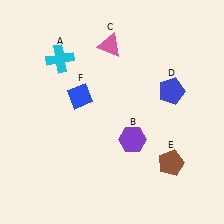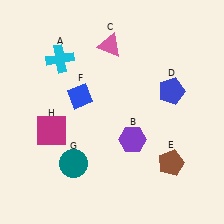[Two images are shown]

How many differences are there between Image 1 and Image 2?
There are 2 differences between the two images.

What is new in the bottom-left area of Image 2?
A teal circle (G) was added in the bottom-left area of Image 2.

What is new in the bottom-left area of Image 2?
A magenta square (H) was added in the bottom-left area of Image 2.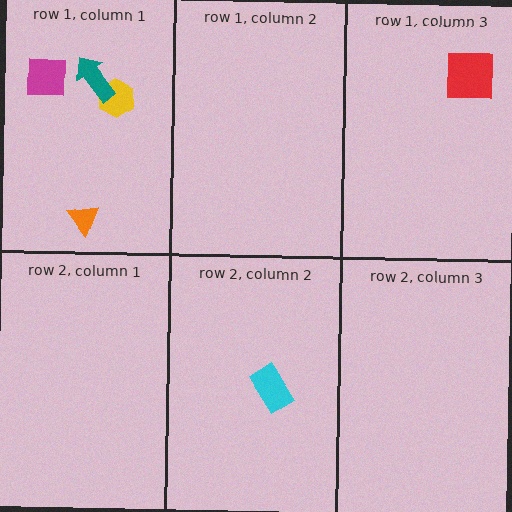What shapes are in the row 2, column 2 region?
The cyan rectangle.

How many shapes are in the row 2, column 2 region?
1.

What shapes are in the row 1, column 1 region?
The magenta square, the orange triangle, the yellow hexagon, the teal arrow.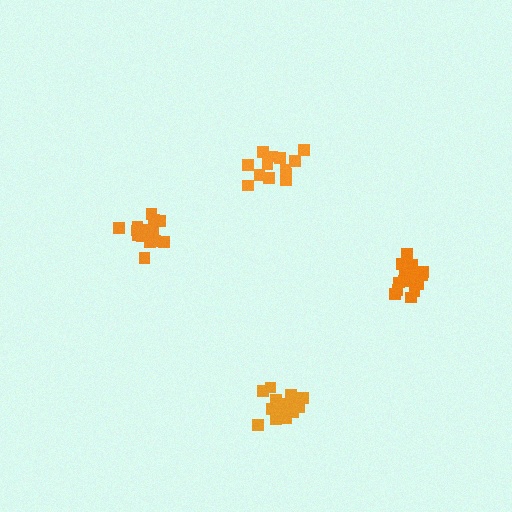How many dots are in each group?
Group 1: 13 dots, Group 2: 17 dots, Group 3: 18 dots, Group 4: 18 dots (66 total).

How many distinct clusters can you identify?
There are 4 distinct clusters.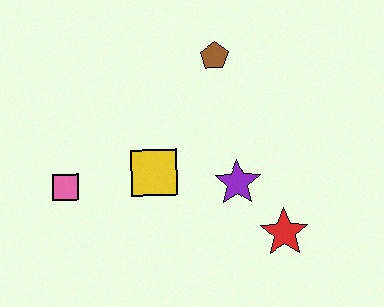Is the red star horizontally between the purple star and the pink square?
No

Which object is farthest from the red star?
The pink square is farthest from the red star.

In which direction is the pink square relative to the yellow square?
The pink square is to the left of the yellow square.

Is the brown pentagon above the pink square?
Yes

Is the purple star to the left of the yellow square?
No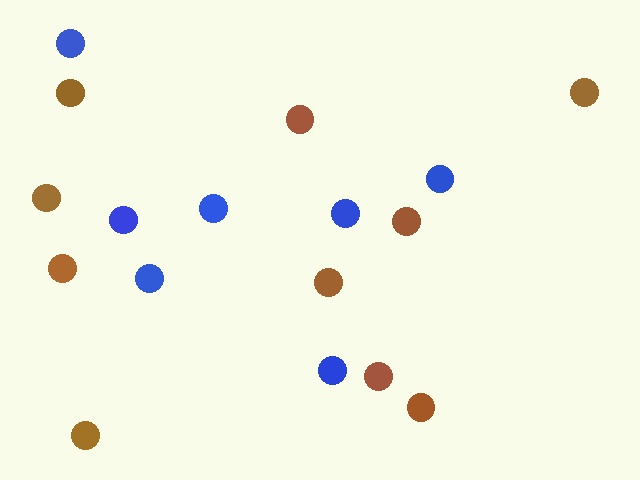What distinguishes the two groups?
There are 2 groups: one group of brown circles (10) and one group of blue circles (7).